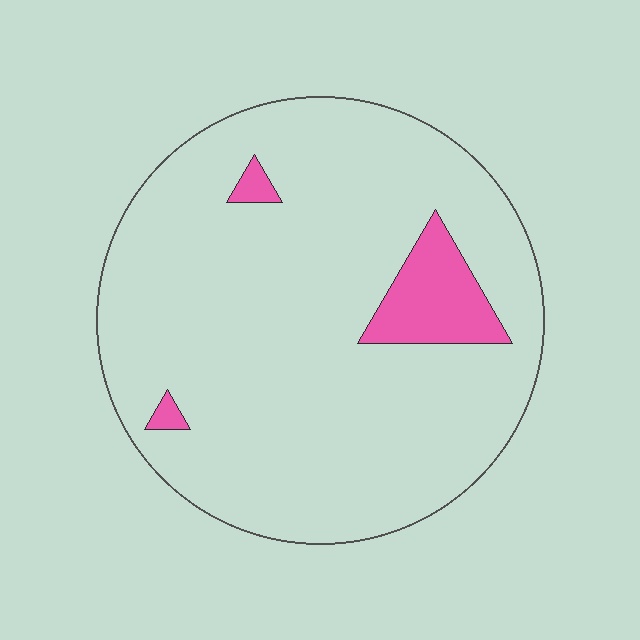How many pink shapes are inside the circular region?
3.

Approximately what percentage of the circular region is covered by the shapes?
Approximately 10%.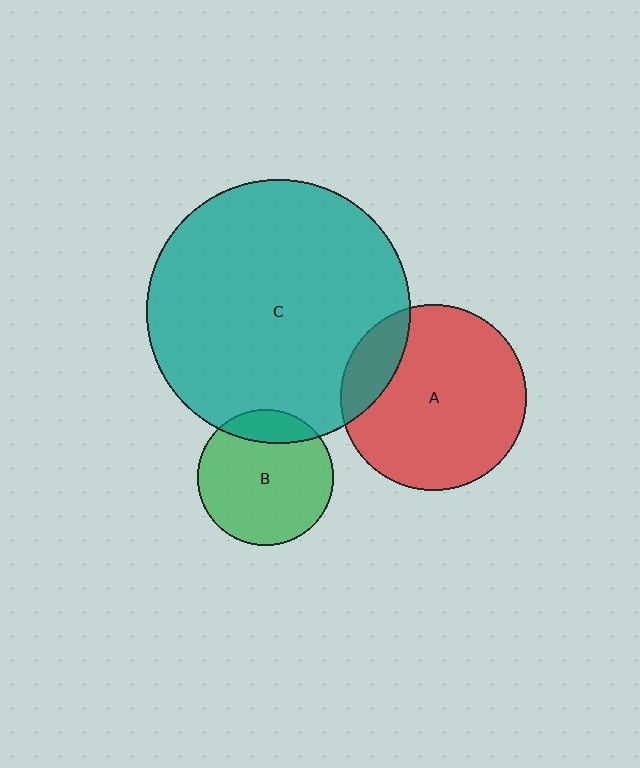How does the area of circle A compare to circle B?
Approximately 1.9 times.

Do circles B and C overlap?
Yes.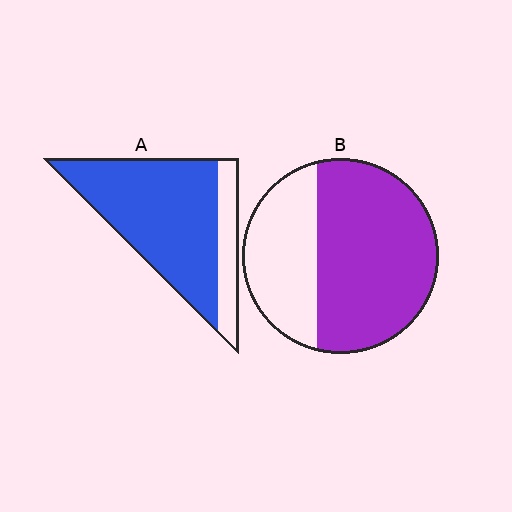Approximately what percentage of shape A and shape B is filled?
A is approximately 80% and B is approximately 65%.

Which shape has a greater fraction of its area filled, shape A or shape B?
Shape A.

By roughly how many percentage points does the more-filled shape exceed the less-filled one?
By roughly 15 percentage points (A over B).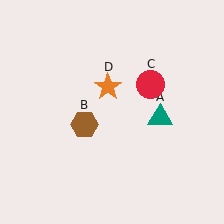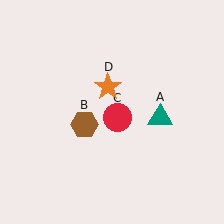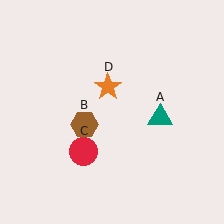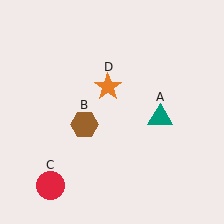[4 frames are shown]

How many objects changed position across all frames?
1 object changed position: red circle (object C).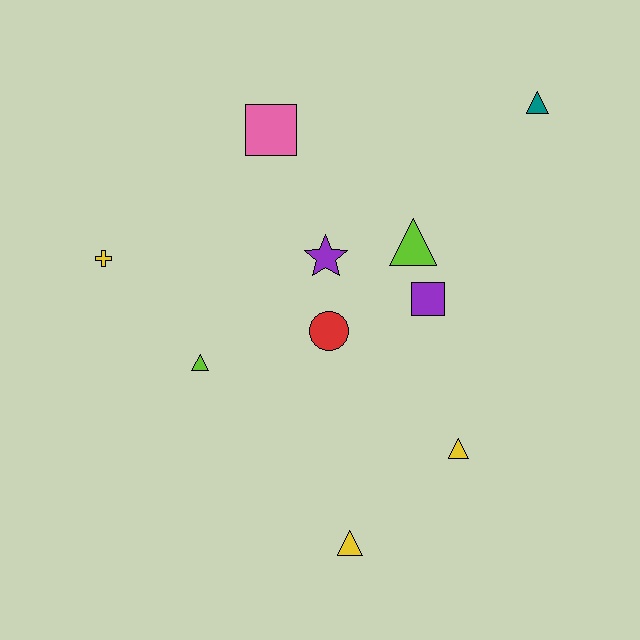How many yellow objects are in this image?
There are 3 yellow objects.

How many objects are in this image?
There are 10 objects.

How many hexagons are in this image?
There are no hexagons.